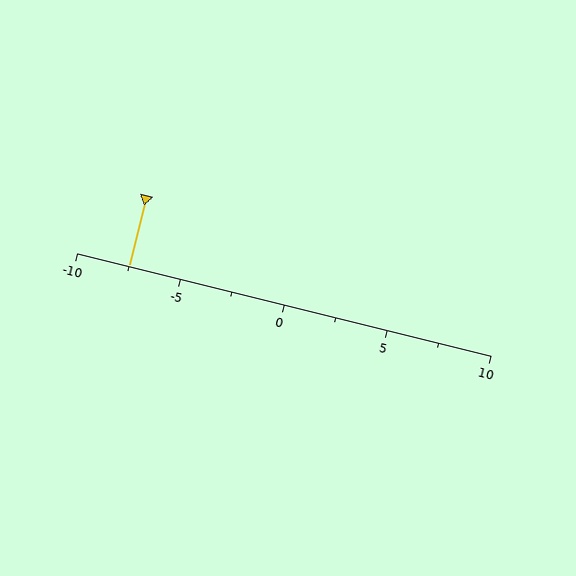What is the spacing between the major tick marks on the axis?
The major ticks are spaced 5 apart.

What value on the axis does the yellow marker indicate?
The marker indicates approximately -7.5.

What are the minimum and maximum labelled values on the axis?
The axis runs from -10 to 10.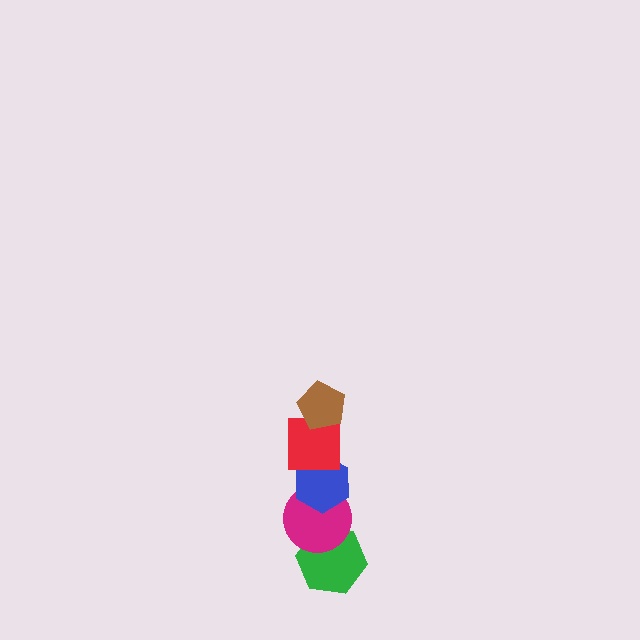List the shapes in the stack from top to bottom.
From top to bottom: the brown pentagon, the red square, the blue hexagon, the magenta circle, the green hexagon.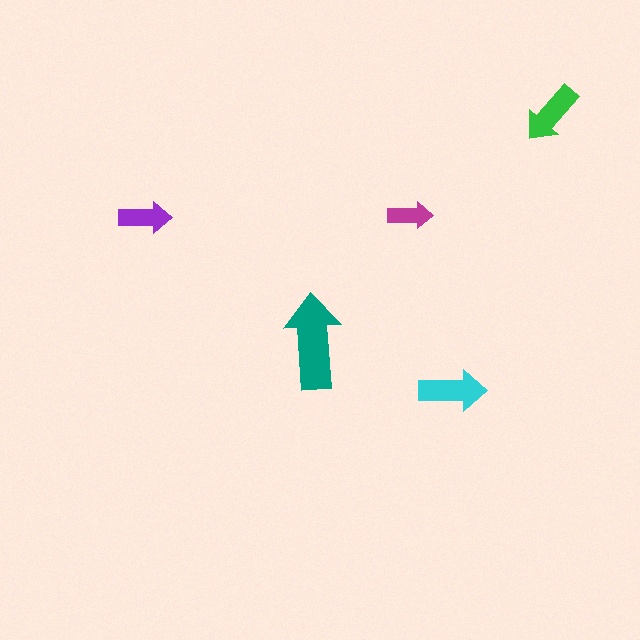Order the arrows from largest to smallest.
the teal one, the cyan one, the green one, the purple one, the magenta one.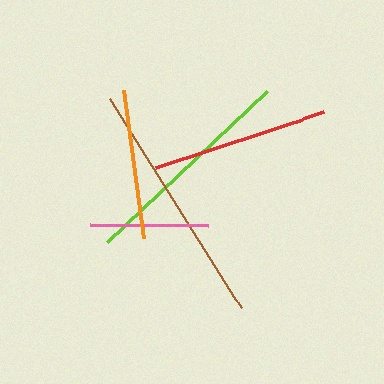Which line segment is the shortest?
The pink line is the shortest at approximately 118 pixels.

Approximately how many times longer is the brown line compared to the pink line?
The brown line is approximately 2.1 times the length of the pink line.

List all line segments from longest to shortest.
From longest to shortest: brown, lime, red, orange, pink.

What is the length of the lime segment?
The lime segment is approximately 219 pixels long.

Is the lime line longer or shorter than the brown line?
The brown line is longer than the lime line.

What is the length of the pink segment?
The pink segment is approximately 118 pixels long.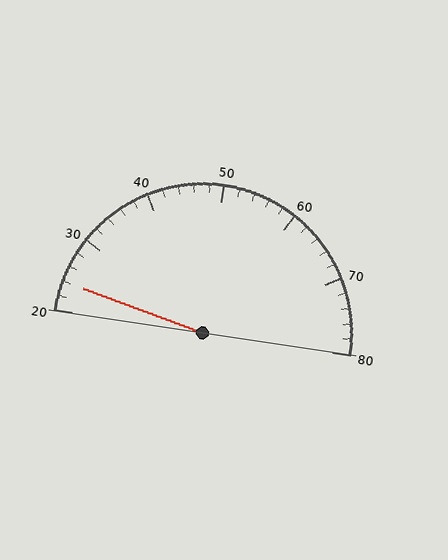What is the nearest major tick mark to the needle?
The nearest major tick mark is 20.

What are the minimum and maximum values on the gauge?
The gauge ranges from 20 to 80.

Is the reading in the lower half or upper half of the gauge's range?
The reading is in the lower half of the range (20 to 80).